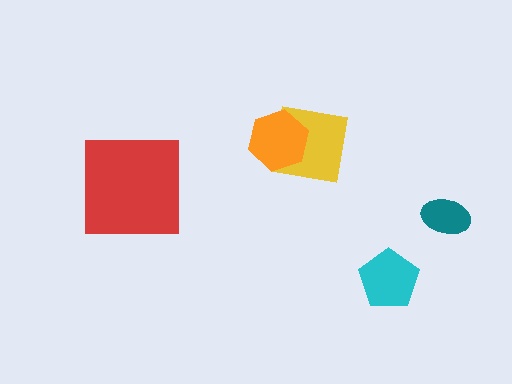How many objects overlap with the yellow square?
1 object overlaps with the yellow square.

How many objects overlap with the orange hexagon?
1 object overlaps with the orange hexagon.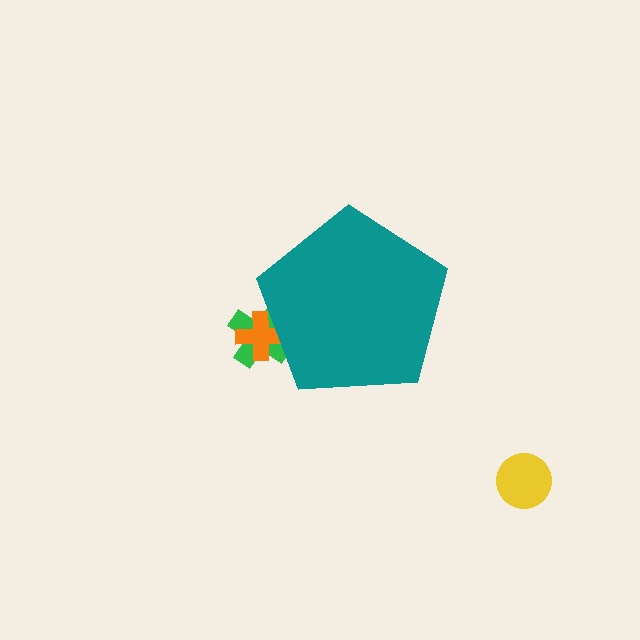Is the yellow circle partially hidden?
No, the yellow circle is fully visible.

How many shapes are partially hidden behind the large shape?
2 shapes are partially hidden.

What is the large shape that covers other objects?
A teal pentagon.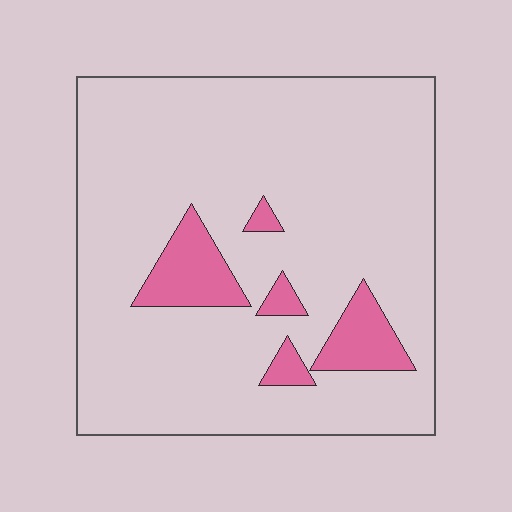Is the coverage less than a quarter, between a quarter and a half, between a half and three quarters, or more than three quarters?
Less than a quarter.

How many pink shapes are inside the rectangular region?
5.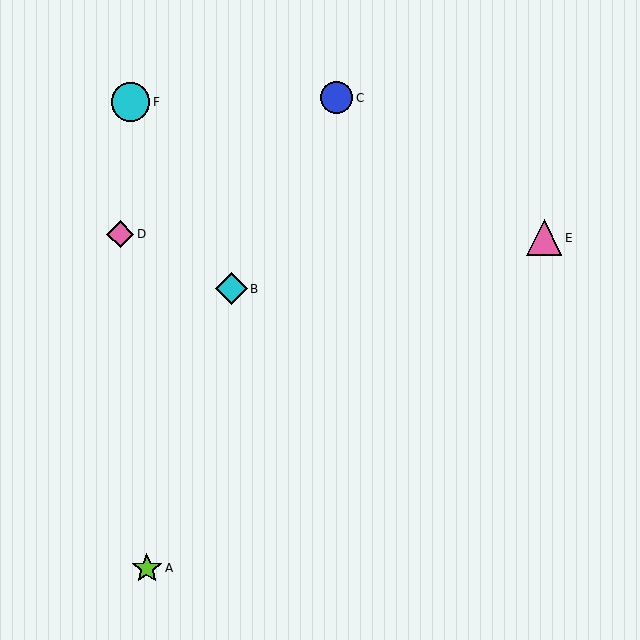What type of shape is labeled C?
Shape C is a blue circle.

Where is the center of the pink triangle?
The center of the pink triangle is at (544, 238).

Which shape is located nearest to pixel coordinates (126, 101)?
The cyan circle (labeled F) at (131, 102) is nearest to that location.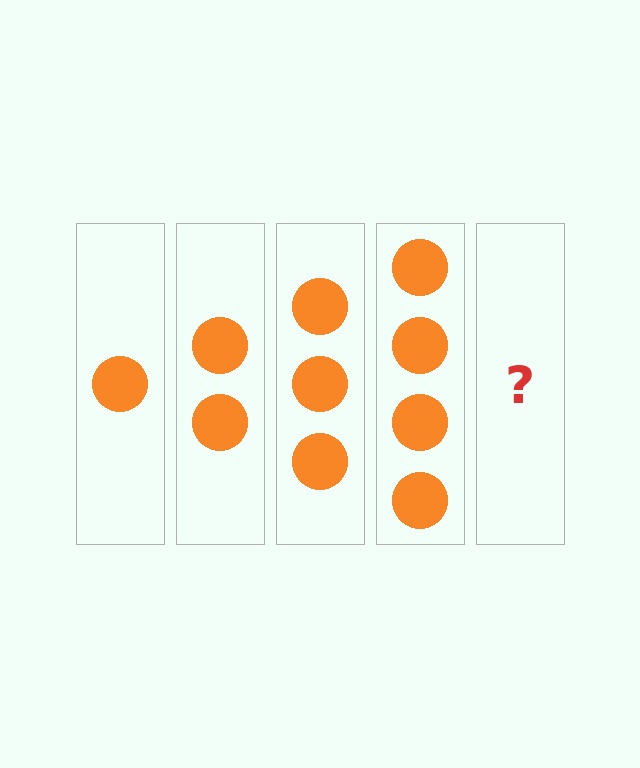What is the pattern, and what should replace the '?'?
The pattern is that each step adds one more circle. The '?' should be 5 circles.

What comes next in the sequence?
The next element should be 5 circles.